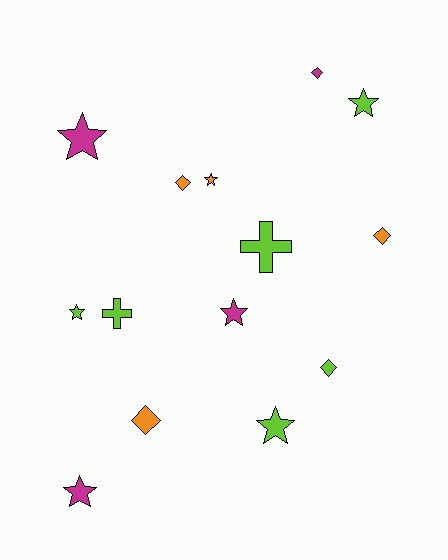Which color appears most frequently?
Lime, with 6 objects.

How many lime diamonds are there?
There is 1 lime diamond.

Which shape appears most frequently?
Star, with 7 objects.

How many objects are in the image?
There are 14 objects.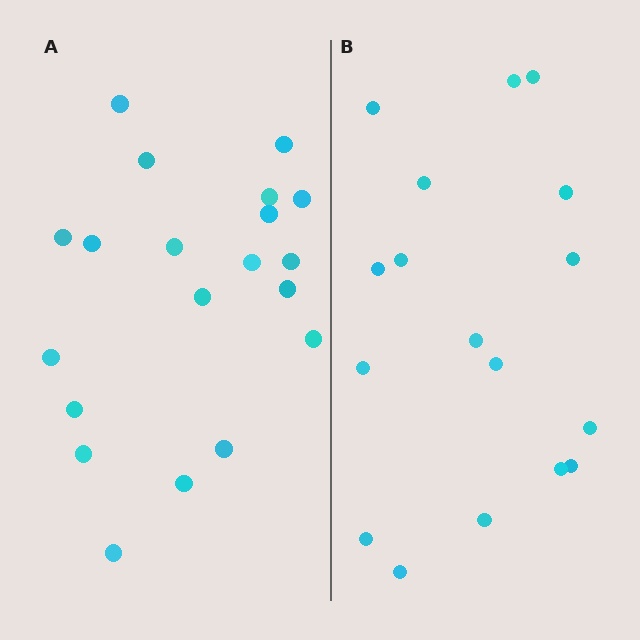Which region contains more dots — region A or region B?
Region A (the left region) has more dots.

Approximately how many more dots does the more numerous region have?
Region A has just a few more — roughly 2 or 3 more dots than region B.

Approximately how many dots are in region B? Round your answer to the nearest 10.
About 20 dots. (The exact count is 17, which rounds to 20.)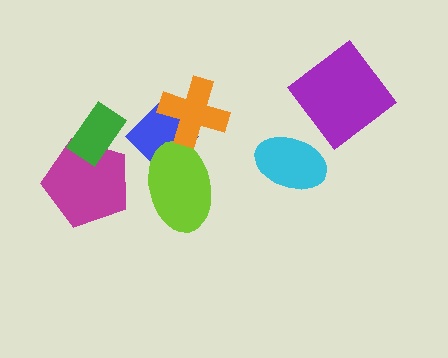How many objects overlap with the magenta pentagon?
1 object overlaps with the magenta pentagon.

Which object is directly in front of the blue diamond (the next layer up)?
The lime ellipse is directly in front of the blue diamond.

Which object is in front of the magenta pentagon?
The green rectangle is in front of the magenta pentagon.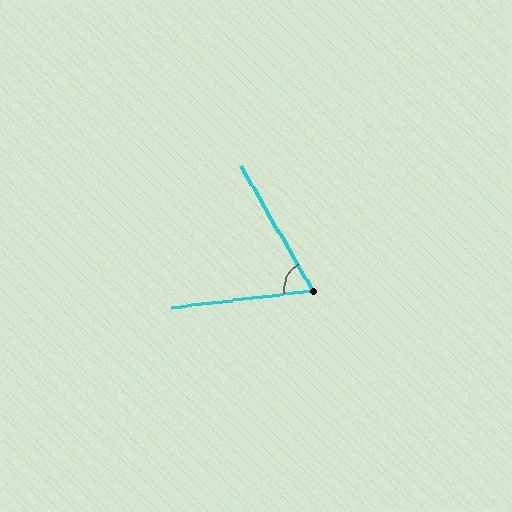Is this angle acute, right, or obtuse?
It is acute.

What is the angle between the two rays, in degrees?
Approximately 67 degrees.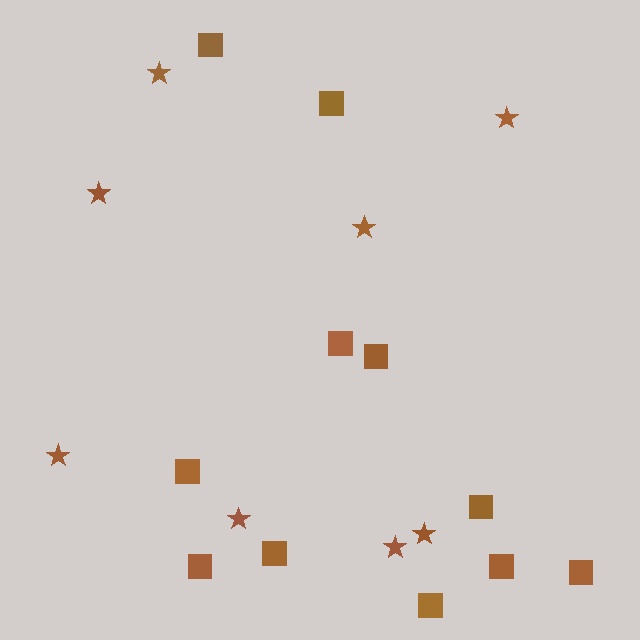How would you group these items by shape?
There are 2 groups: one group of stars (8) and one group of squares (11).